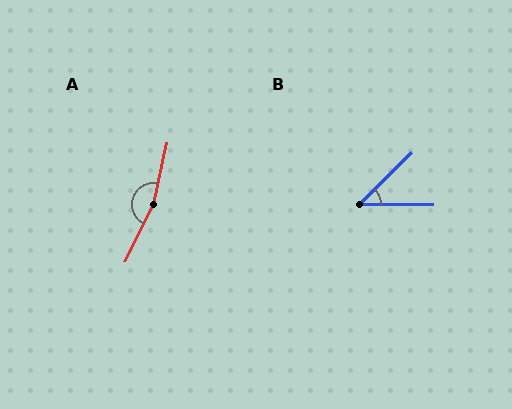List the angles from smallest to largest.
B (45°), A (166°).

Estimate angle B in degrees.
Approximately 45 degrees.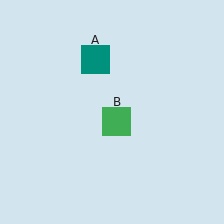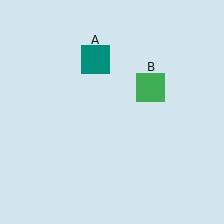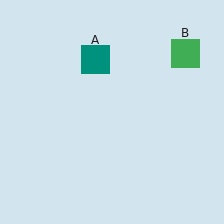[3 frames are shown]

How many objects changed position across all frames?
1 object changed position: green square (object B).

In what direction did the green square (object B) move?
The green square (object B) moved up and to the right.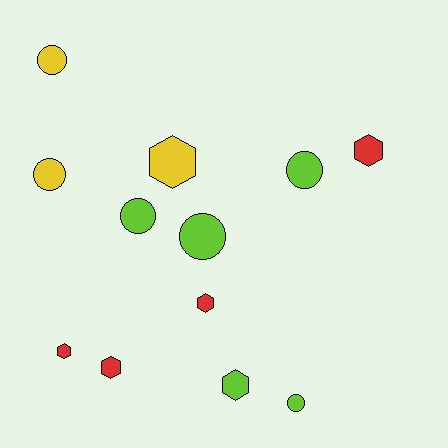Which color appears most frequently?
Lime, with 5 objects.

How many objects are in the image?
There are 12 objects.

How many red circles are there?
There are no red circles.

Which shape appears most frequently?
Circle, with 6 objects.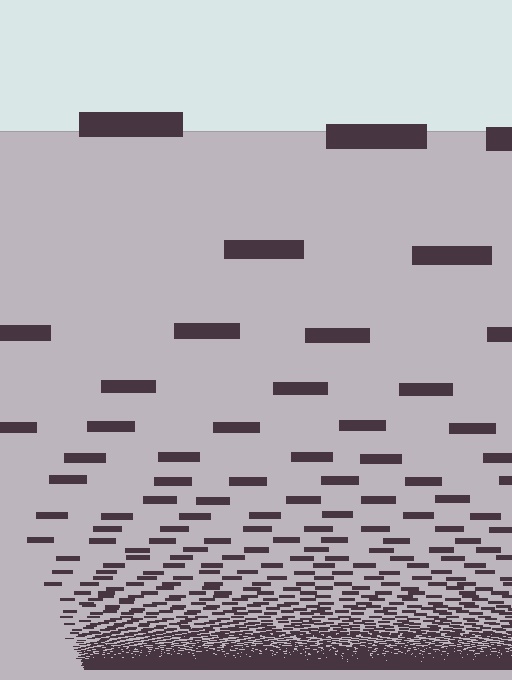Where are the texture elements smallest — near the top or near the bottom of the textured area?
Near the bottom.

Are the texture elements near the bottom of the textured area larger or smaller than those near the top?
Smaller. The gradient is inverted — elements near the bottom are smaller and denser.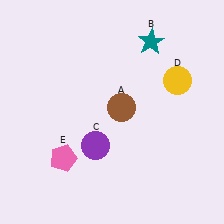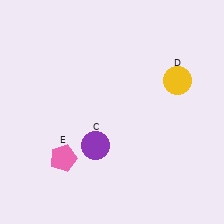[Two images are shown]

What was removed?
The brown circle (A), the teal star (B) were removed in Image 2.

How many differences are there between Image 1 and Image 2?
There are 2 differences between the two images.